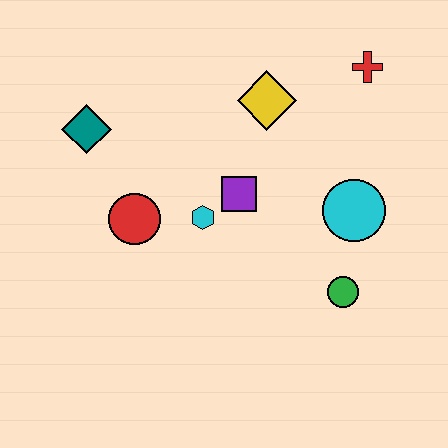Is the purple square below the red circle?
No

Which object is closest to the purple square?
The cyan hexagon is closest to the purple square.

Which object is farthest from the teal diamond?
The green circle is farthest from the teal diamond.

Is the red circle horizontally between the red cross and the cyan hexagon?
No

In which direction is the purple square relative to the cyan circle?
The purple square is to the left of the cyan circle.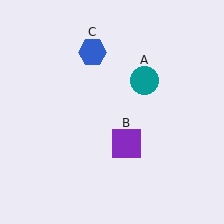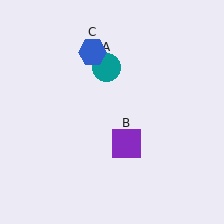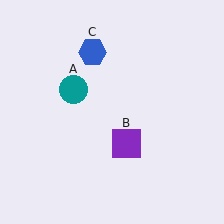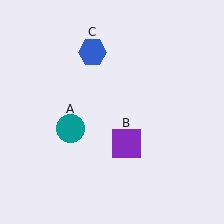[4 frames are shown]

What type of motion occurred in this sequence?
The teal circle (object A) rotated counterclockwise around the center of the scene.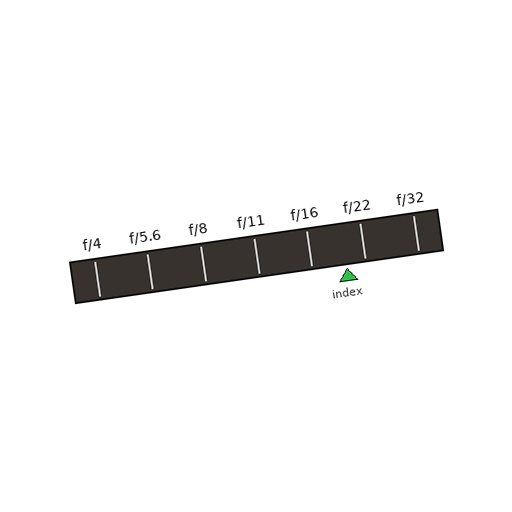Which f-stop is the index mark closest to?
The index mark is closest to f/22.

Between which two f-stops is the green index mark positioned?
The index mark is between f/16 and f/22.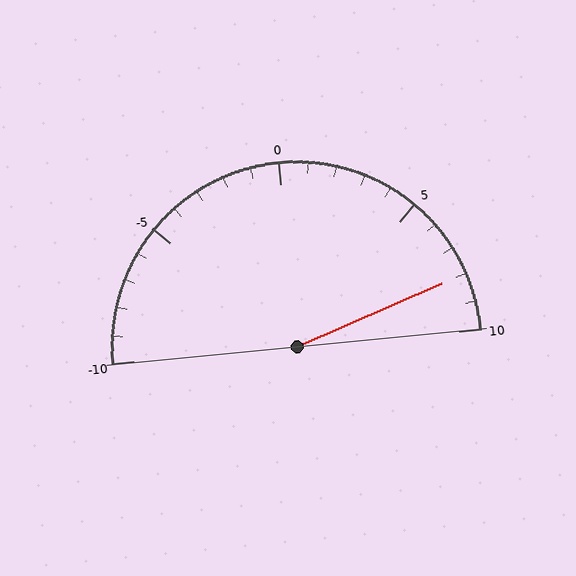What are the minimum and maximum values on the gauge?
The gauge ranges from -10 to 10.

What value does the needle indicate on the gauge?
The needle indicates approximately 8.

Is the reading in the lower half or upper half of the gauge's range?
The reading is in the upper half of the range (-10 to 10).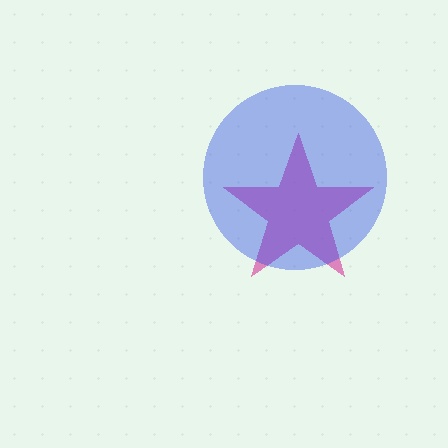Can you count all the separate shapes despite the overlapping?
Yes, there are 2 separate shapes.